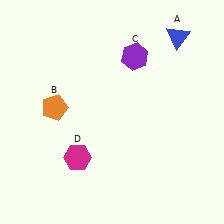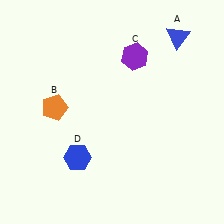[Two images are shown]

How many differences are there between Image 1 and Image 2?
There is 1 difference between the two images.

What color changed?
The hexagon (D) changed from magenta in Image 1 to blue in Image 2.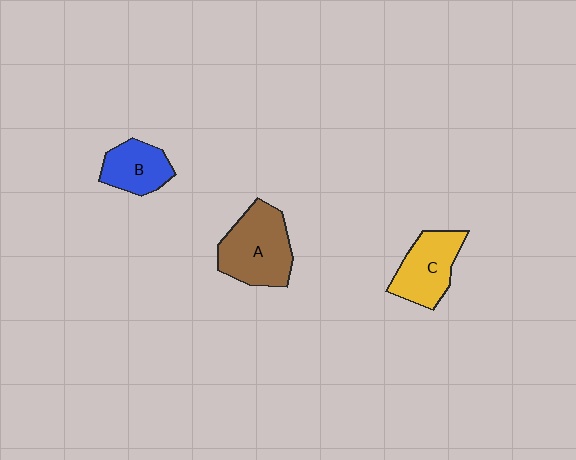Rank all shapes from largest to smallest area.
From largest to smallest: A (brown), C (yellow), B (blue).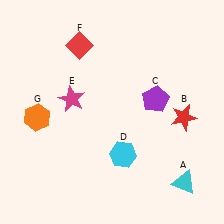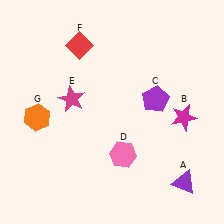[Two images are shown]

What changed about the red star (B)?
In Image 1, B is red. In Image 2, it changed to magenta.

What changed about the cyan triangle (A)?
In Image 1, A is cyan. In Image 2, it changed to purple.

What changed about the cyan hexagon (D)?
In Image 1, D is cyan. In Image 2, it changed to pink.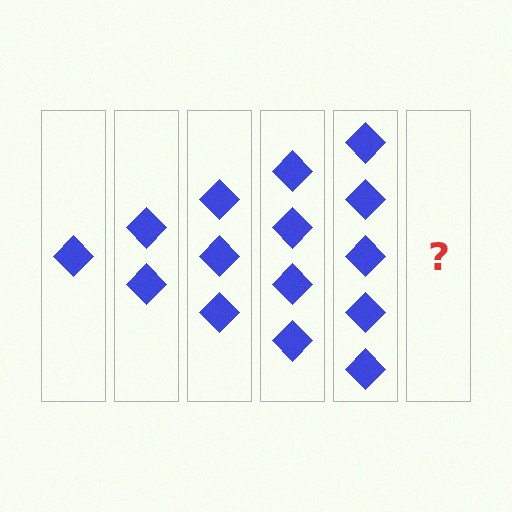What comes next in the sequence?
The next element should be 6 diamonds.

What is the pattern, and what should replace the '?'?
The pattern is that each step adds one more diamond. The '?' should be 6 diamonds.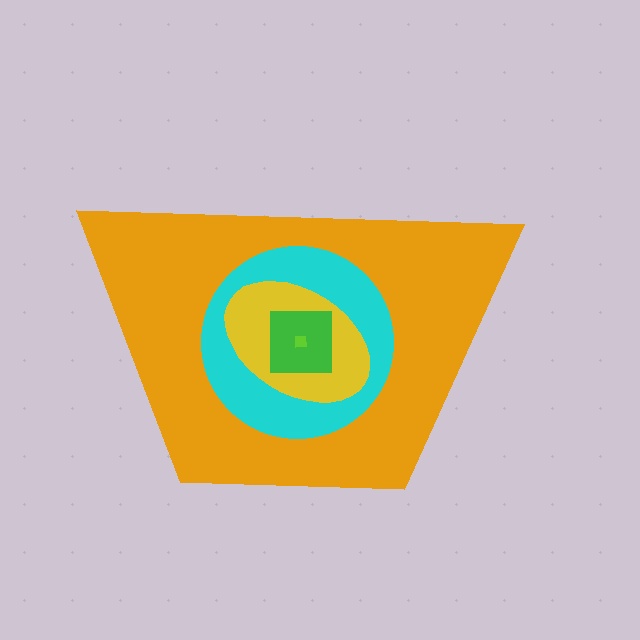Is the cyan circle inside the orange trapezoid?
Yes.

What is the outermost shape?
The orange trapezoid.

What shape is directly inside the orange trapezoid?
The cyan circle.